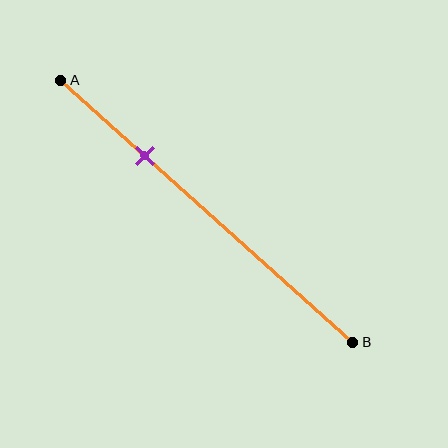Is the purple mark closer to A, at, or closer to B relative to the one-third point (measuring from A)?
The purple mark is closer to point A than the one-third point of segment AB.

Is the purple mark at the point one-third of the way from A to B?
No, the mark is at about 30% from A, not at the 33% one-third point.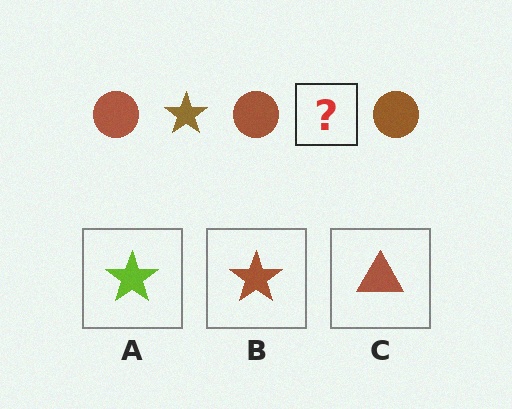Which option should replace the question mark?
Option B.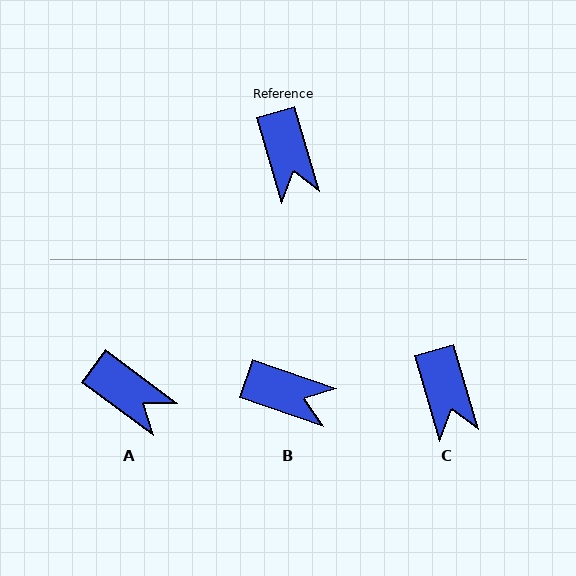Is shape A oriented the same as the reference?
No, it is off by about 37 degrees.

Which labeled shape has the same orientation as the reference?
C.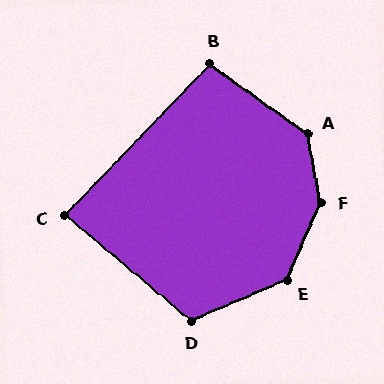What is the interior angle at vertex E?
Approximately 137 degrees (obtuse).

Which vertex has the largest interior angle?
F, at approximately 145 degrees.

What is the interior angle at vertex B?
Approximately 98 degrees (obtuse).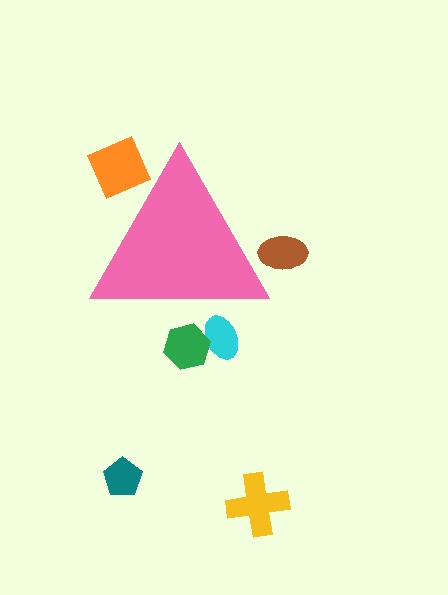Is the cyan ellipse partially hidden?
Yes, the cyan ellipse is partially hidden behind the pink triangle.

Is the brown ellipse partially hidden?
Yes, the brown ellipse is partially hidden behind the pink triangle.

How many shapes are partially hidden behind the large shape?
4 shapes are partially hidden.